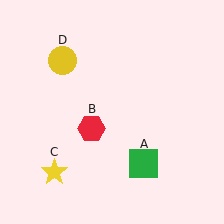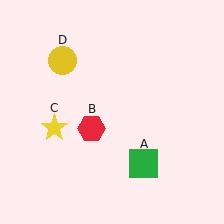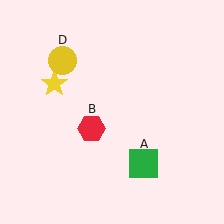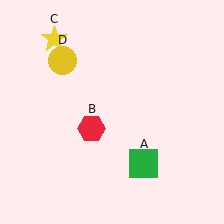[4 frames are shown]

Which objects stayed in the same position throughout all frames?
Green square (object A) and red hexagon (object B) and yellow circle (object D) remained stationary.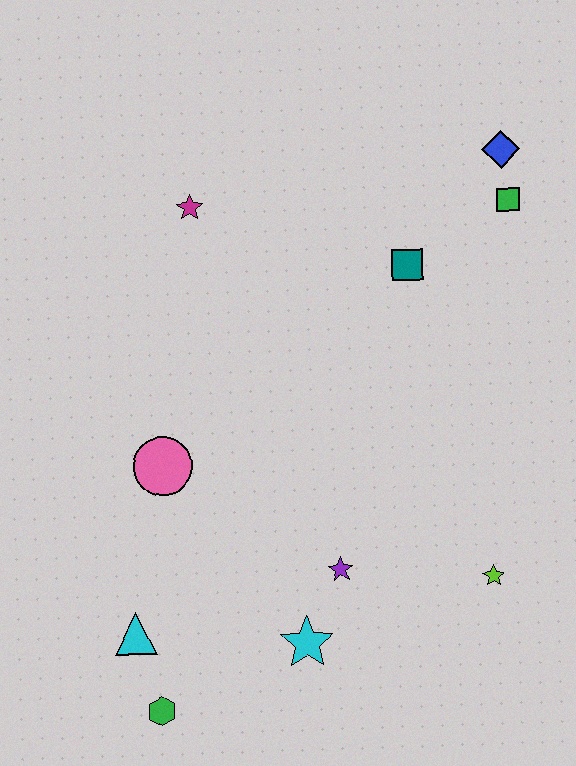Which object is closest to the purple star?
The cyan star is closest to the purple star.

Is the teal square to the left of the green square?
Yes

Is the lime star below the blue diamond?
Yes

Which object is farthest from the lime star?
The magenta star is farthest from the lime star.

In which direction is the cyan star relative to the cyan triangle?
The cyan star is to the right of the cyan triangle.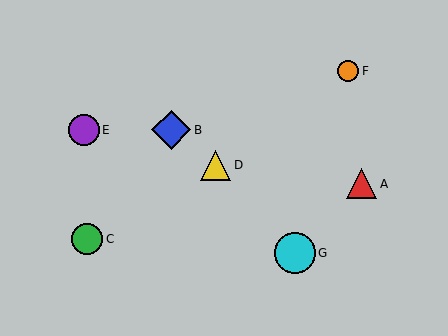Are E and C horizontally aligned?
No, E is at y≈130 and C is at y≈239.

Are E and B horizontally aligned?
Yes, both are at y≈130.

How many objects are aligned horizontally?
2 objects (B, E) are aligned horizontally.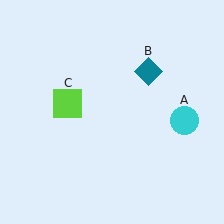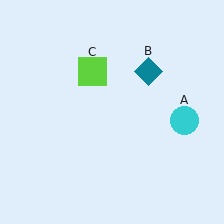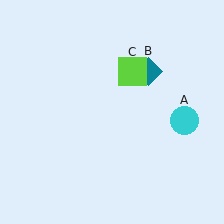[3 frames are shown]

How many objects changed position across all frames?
1 object changed position: lime square (object C).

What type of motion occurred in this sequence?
The lime square (object C) rotated clockwise around the center of the scene.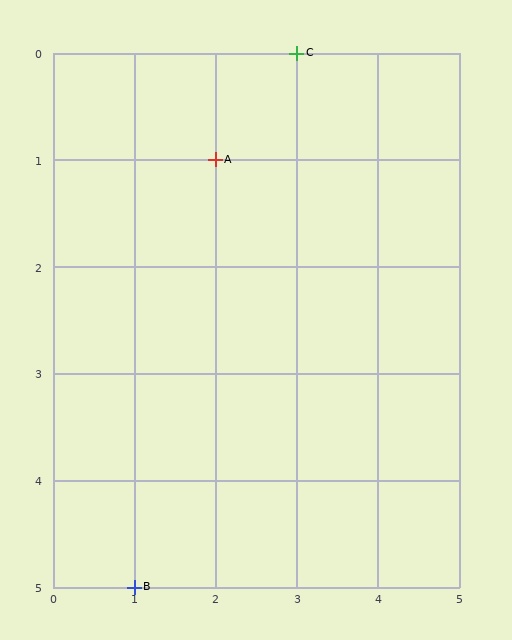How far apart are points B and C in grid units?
Points B and C are 2 columns and 5 rows apart (about 5.4 grid units diagonally).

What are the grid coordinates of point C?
Point C is at grid coordinates (3, 0).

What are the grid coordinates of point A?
Point A is at grid coordinates (2, 1).